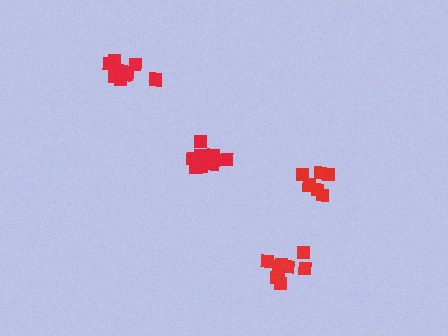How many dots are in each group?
Group 1: 7 dots, Group 2: 9 dots, Group 3: 12 dots, Group 4: 13 dots (41 total).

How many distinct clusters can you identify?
There are 4 distinct clusters.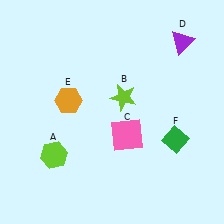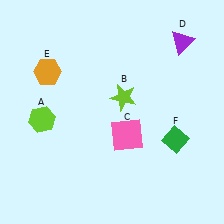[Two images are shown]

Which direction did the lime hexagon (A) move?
The lime hexagon (A) moved up.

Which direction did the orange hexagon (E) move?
The orange hexagon (E) moved up.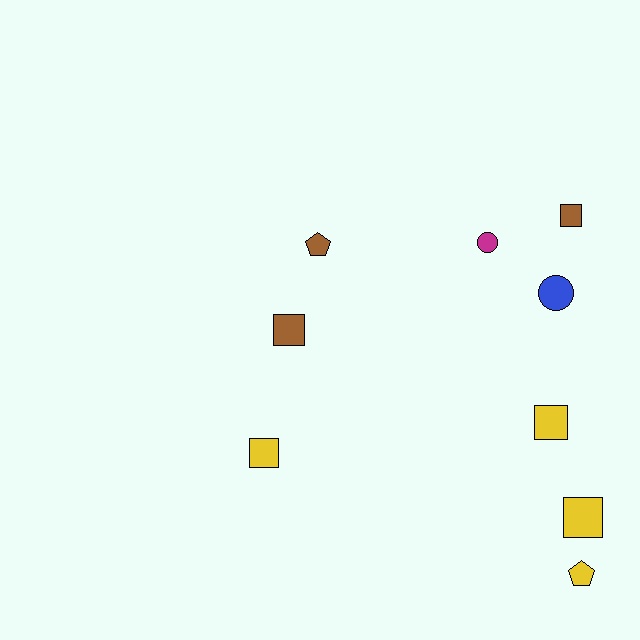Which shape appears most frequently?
Square, with 5 objects.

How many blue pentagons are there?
There are no blue pentagons.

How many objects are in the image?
There are 9 objects.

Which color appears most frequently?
Yellow, with 4 objects.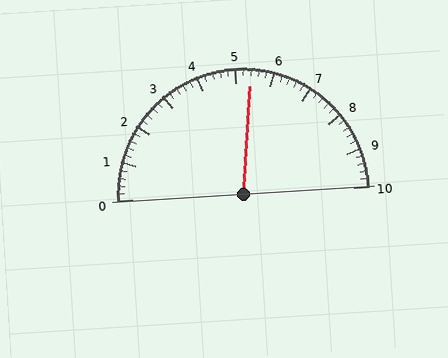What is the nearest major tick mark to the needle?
The nearest major tick mark is 5.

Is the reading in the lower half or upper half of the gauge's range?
The reading is in the upper half of the range (0 to 10).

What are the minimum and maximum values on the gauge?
The gauge ranges from 0 to 10.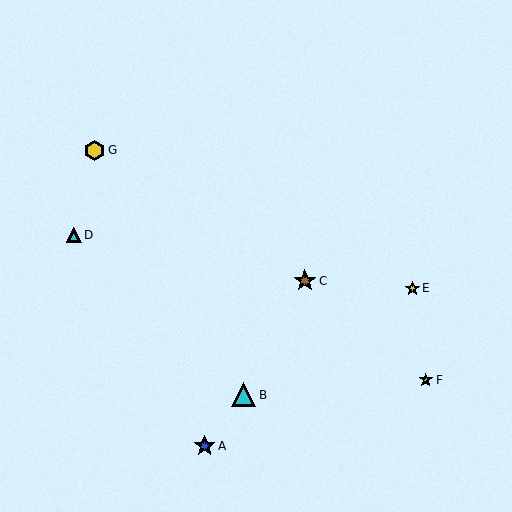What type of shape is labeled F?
Shape F is a lime star.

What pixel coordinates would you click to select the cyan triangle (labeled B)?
Click at (244, 395) to select the cyan triangle B.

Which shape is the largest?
The cyan triangle (labeled B) is the largest.